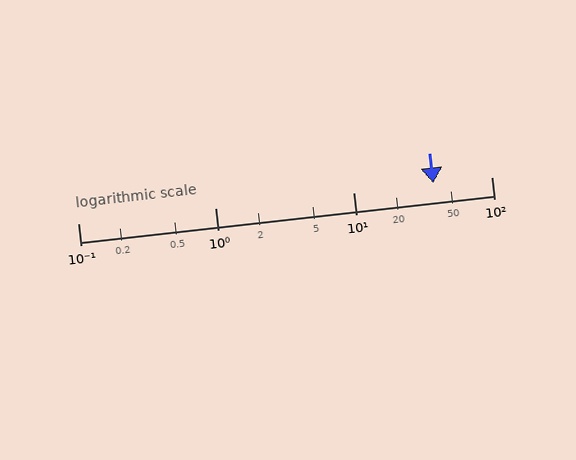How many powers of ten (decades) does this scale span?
The scale spans 3 decades, from 0.1 to 100.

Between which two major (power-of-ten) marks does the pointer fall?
The pointer is between 10 and 100.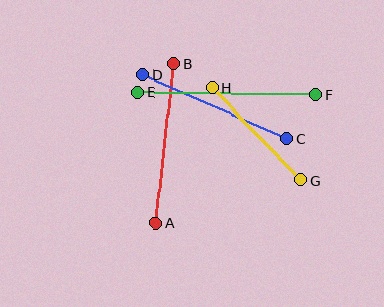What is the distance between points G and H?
The distance is approximately 128 pixels.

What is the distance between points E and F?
The distance is approximately 178 pixels.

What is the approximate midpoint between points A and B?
The midpoint is at approximately (165, 143) pixels.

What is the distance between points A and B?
The distance is approximately 161 pixels.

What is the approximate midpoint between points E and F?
The midpoint is at approximately (227, 93) pixels.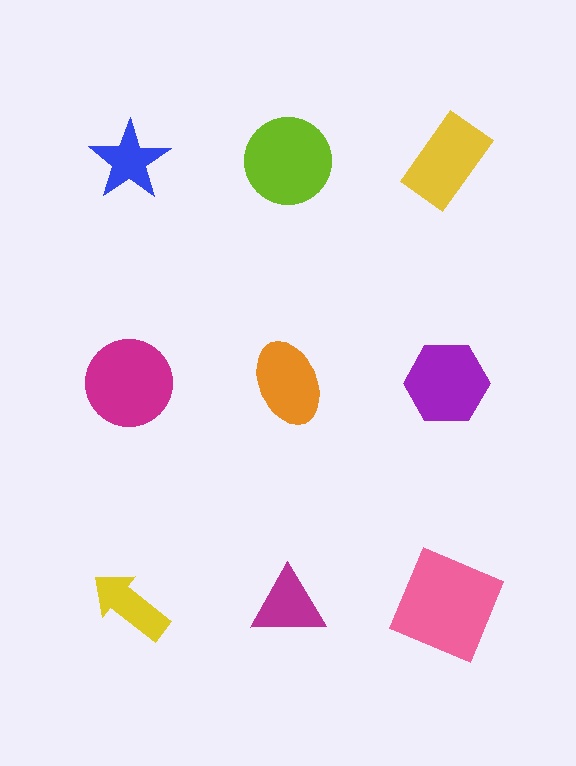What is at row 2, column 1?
A magenta circle.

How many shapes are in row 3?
3 shapes.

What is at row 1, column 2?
A lime circle.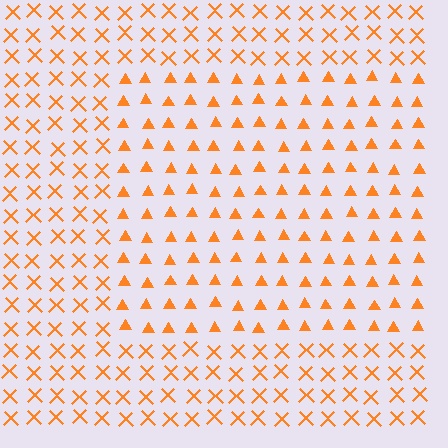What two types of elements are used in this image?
The image uses triangles inside the rectangle region and X marks outside it.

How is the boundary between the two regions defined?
The boundary is defined by a change in element shape: triangles inside vs. X marks outside. All elements share the same color and spacing.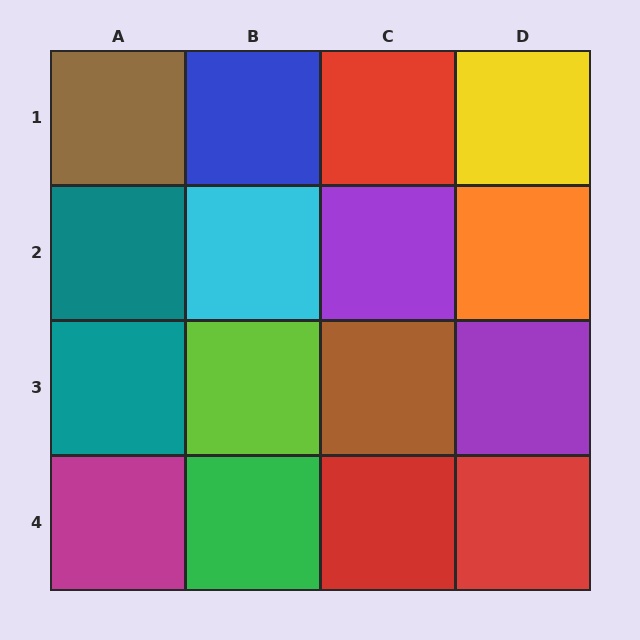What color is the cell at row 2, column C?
Purple.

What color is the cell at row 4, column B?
Green.